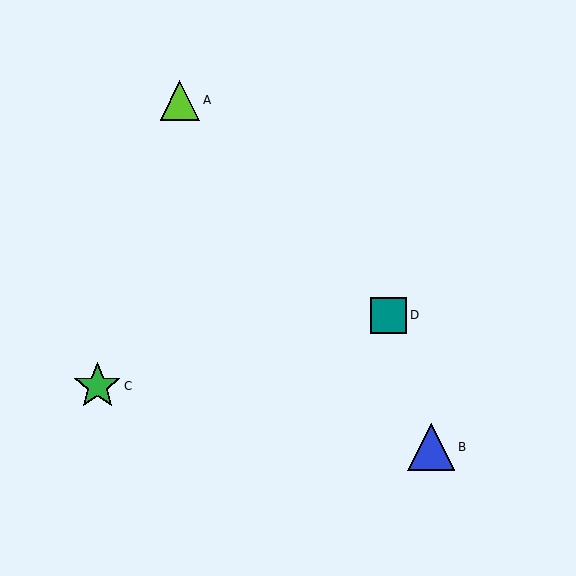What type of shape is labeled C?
Shape C is a green star.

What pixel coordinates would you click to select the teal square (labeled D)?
Click at (388, 315) to select the teal square D.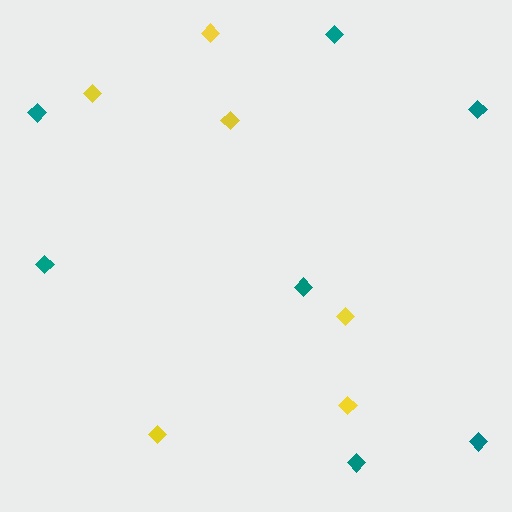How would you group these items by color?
There are 2 groups: one group of yellow diamonds (6) and one group of teal diamonds (7).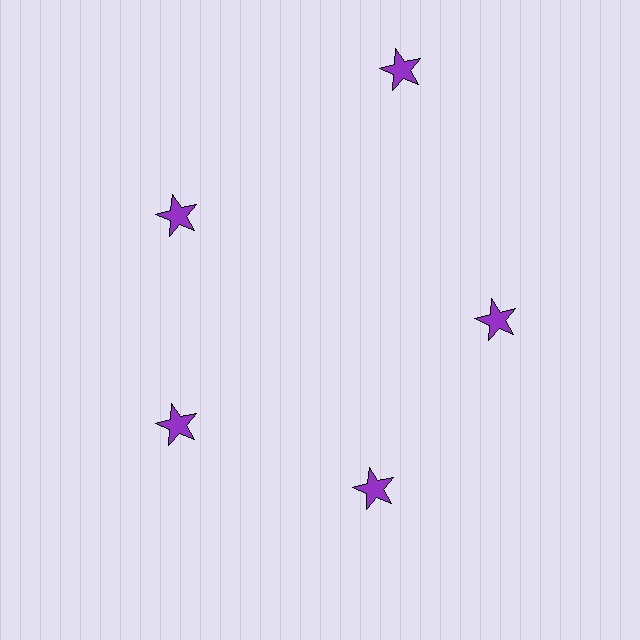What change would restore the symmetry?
The symmetry would be restored by moving it inward, back onto the ring so that all 5 stars sit at equal angles and equal distance from the center.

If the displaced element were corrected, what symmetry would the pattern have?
It would have 5-fold rotational symmetry — the pattern would map onto itself every 72 degrees.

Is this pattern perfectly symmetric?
No. The 5 purple stars are arranged in a ring, but one element near the 1 o'clock position is pushed outward from the center, breaking the 5-fold rotational symmetry.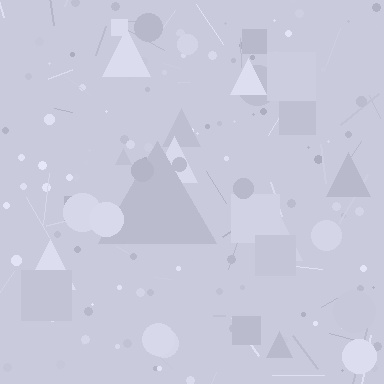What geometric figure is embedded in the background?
A triangle is embedded in the background.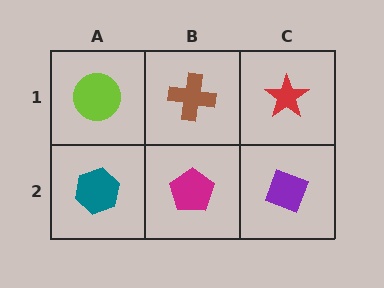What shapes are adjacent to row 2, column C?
A red star (row 1, column C), a magenta pentagon (row 2, column B).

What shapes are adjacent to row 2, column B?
A brown cross (row 1, column B), a teal hexagon (row 2, column A), a purple diamond (row 2, column C).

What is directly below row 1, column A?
A teal hexagon.